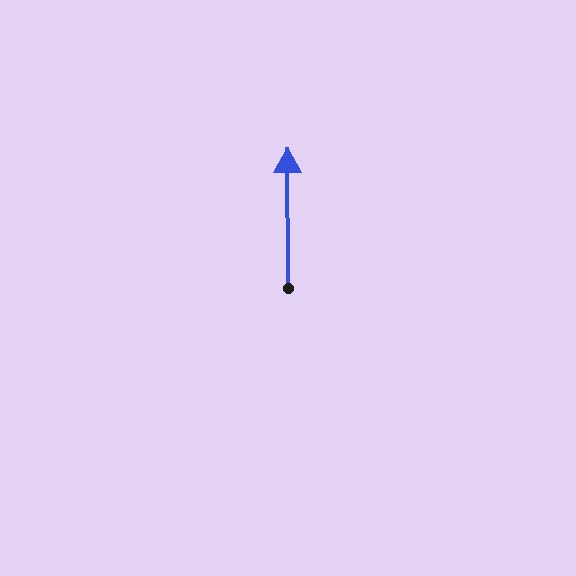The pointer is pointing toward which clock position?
Roughly 12 o'clock.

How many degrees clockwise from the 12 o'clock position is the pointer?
Approximately 360 degrees.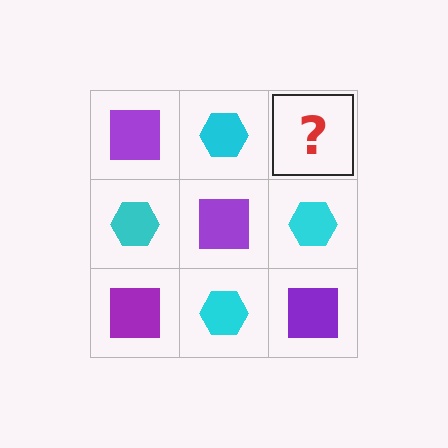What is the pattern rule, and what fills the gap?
The rule is that it alternates purple square and cyan hexagon in a checkerboard pattern. The gap should be filled with a purple square.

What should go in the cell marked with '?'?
The missing cell should contain a purple square.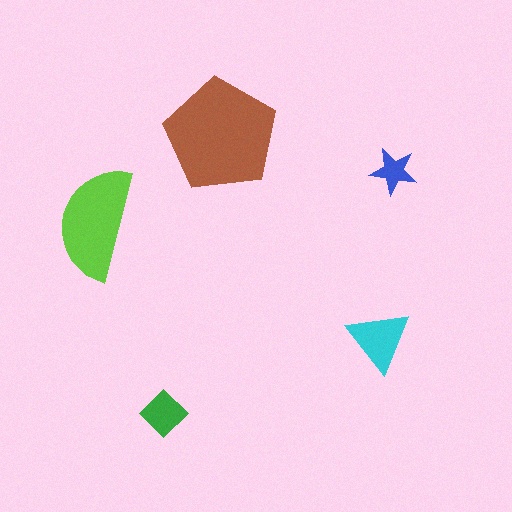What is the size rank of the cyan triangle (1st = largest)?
3rd.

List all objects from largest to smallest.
The brown pentagon, the lime semicircle, the cyan triangle, the green diamond, the blue star.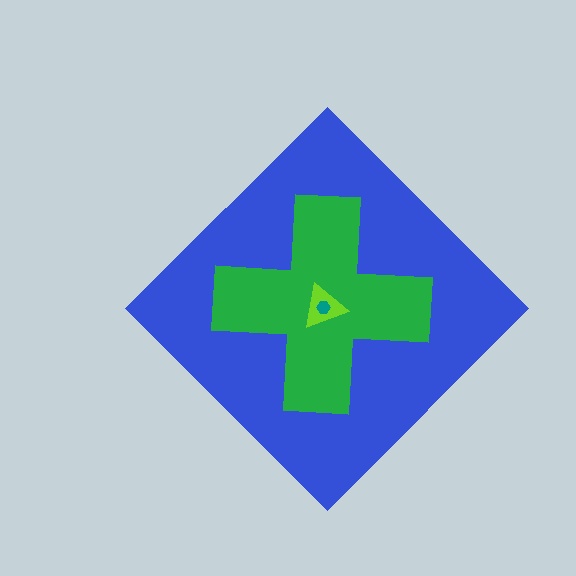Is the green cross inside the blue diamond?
Yes.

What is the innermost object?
The teal hexagon.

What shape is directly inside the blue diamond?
The green cross.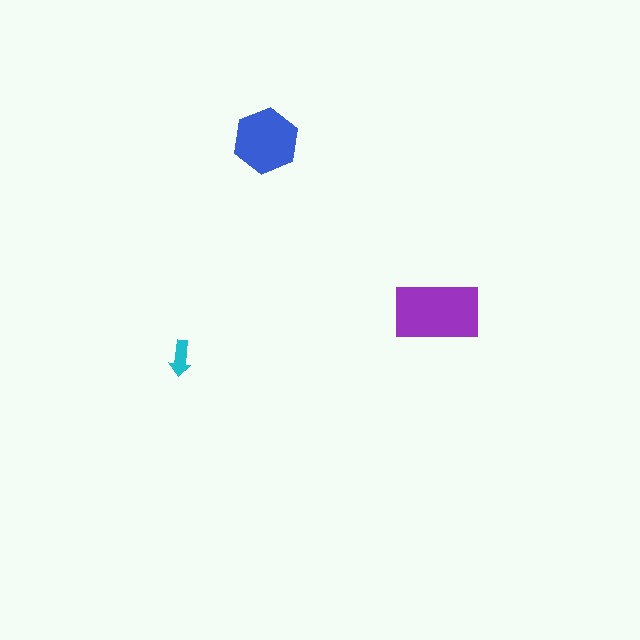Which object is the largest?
The purple rectangle.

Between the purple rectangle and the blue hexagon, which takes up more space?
The purple rectangle.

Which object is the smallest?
The cyan arrow.